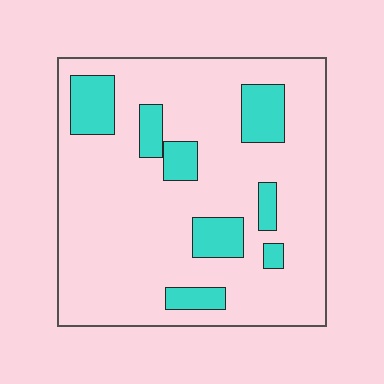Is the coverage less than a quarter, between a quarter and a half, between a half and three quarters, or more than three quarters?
Less than a quarter.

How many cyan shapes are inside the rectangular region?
8.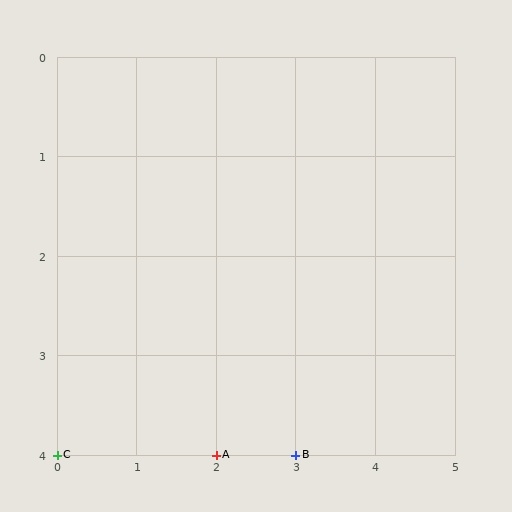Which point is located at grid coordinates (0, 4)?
Point C is at (0, 4).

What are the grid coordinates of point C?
Point C is at grid coordinates (0, 4).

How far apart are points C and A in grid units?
Points C and A are 2 columns apart.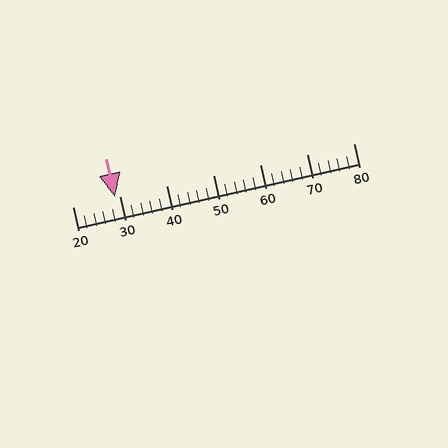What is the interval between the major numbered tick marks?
The major tick marks are spaced 10 units apart.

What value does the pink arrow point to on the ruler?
The pink arrow points to approximately 29.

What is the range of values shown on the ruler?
The ruler shows values from 20 to 80.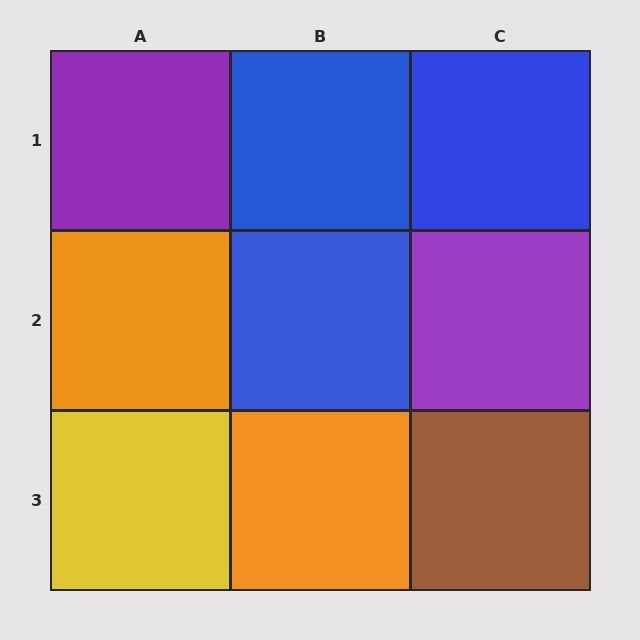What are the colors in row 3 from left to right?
Yellow, orange, brown.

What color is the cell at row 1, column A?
Purple.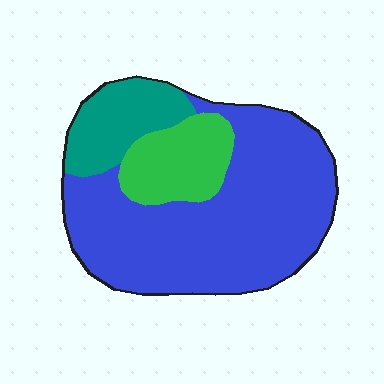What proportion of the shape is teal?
Teal takes up about one sixth (1/6) of the shape.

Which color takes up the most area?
Blue, at roughly 65%.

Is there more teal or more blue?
Blue.